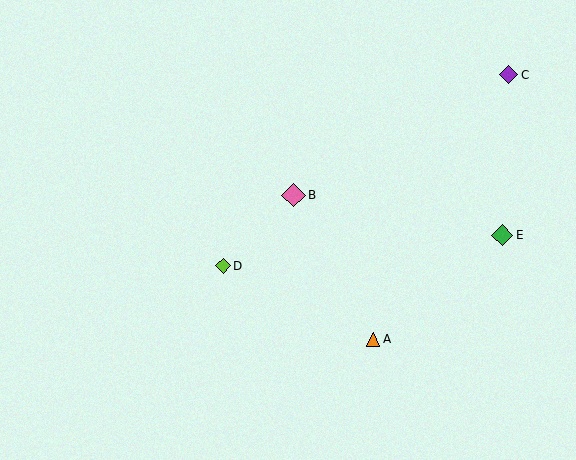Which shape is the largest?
The pink diamond (labeled B) is the largest.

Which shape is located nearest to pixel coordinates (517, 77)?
The purple diamond (labeled C) at (509, 75) is nearest to that location.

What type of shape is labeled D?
Shape D is a lime diamond.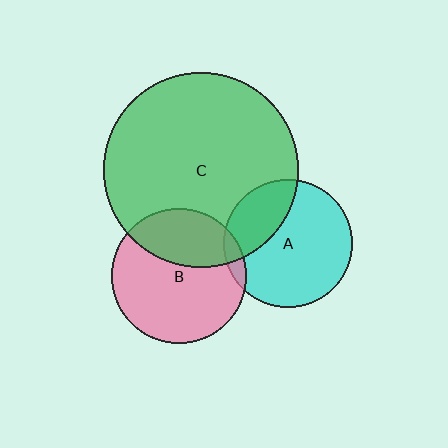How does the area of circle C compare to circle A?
Approximately 2.3 times.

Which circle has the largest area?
Circle C (green).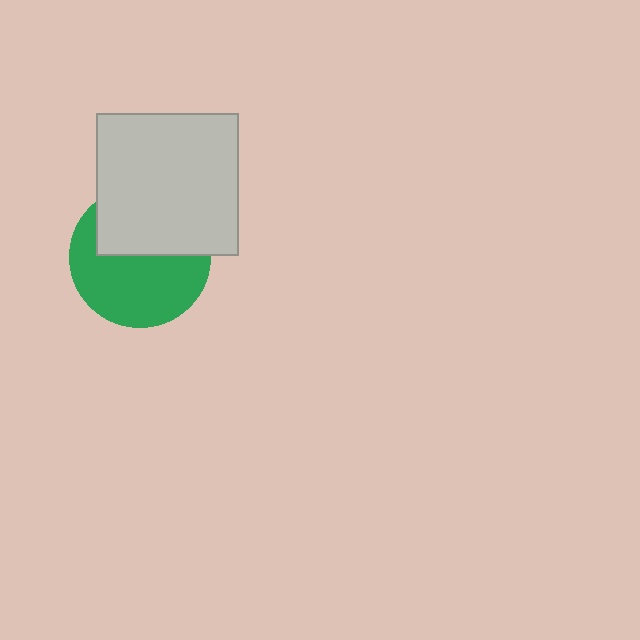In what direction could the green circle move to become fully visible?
The green circle could move down. That would shift it out from behind the light gray square entirely.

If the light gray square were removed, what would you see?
You would see the complete green circle.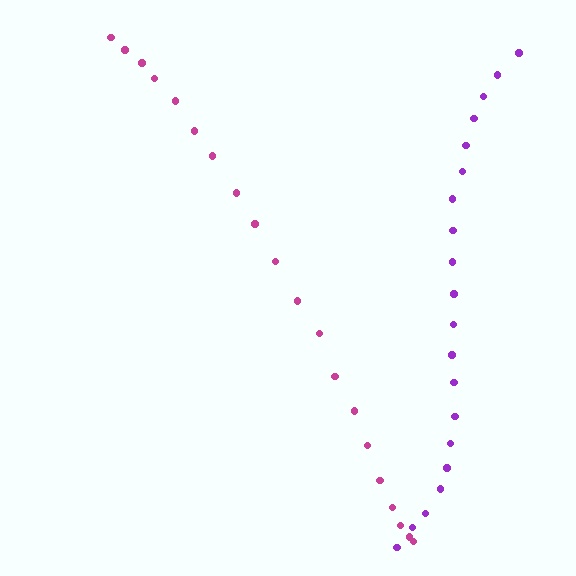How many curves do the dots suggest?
There are 2 distinct paths.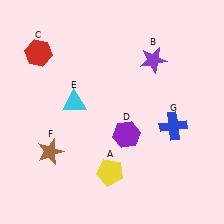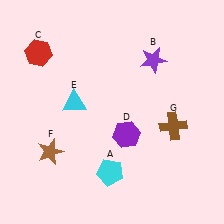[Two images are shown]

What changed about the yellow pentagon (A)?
In Image 1, A is yellow. In Image 2, it changed to cyan.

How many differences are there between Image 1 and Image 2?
There are 2 differences between the two images.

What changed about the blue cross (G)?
In Image 1, G is blue. In Image 2, it changed to brown.